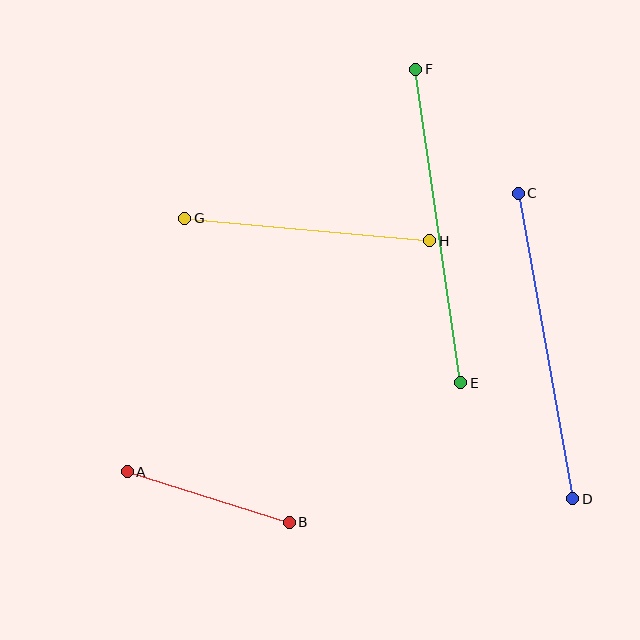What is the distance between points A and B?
The distance is approximately 170 pixels.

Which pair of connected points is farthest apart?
Points E and F are farthest apart.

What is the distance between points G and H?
The distance is approximately 246 pixels.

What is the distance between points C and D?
The distance is approximately 311 pixels.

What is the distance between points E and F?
The distance is approximately 317 pixels.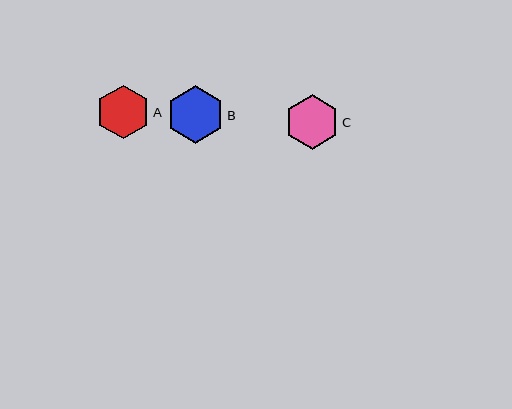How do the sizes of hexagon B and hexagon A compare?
Hexagon B and hexagon A are approximately the same size.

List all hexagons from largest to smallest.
From largest to smallest: B, C, A.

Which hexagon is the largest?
Hexagon B is the largest with a size of approximately 57 pixels.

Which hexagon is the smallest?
Hexagon A is the smallest with a size of approximately 54 pixels.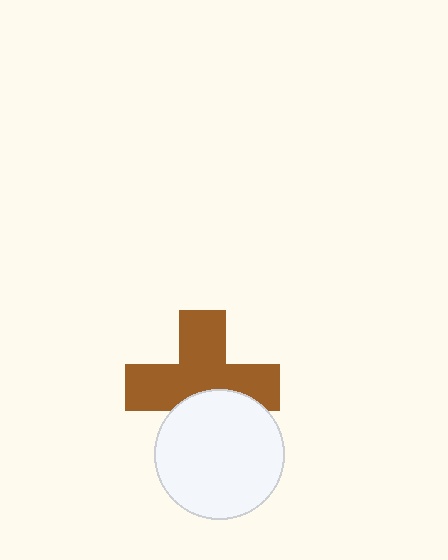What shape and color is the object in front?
The object in front is a white circle.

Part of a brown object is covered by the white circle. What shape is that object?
It is a cross.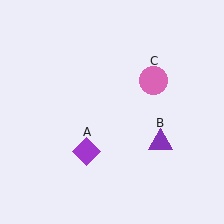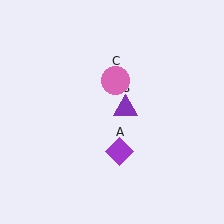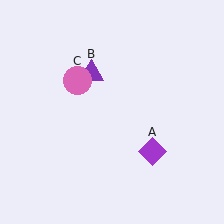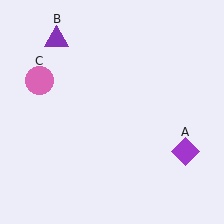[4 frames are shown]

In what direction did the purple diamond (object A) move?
The purple diamond (object A) moved right.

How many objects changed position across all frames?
3 objects changed position: purple diamond (object A), purple triangle (object B), pink circle (object C).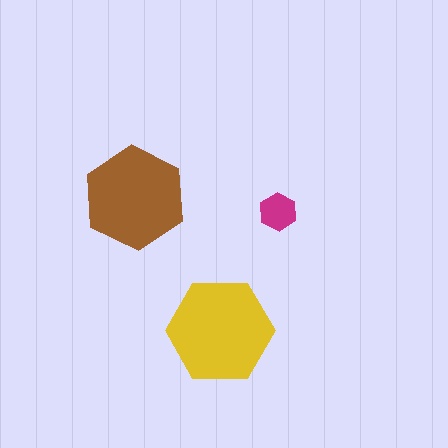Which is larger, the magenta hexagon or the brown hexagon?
The brown one.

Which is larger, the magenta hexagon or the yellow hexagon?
The yellow one.